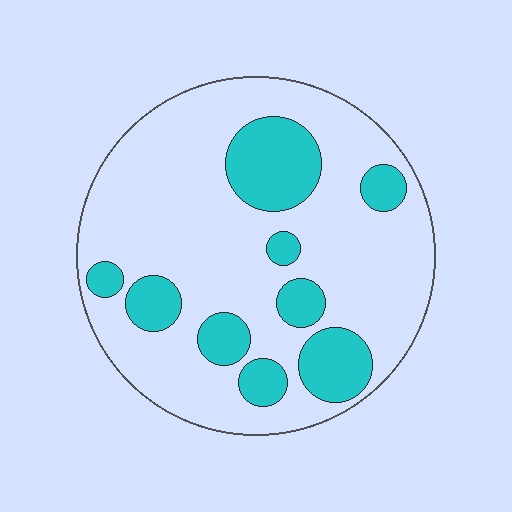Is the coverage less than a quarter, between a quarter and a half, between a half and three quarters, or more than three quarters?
Less than a quarter.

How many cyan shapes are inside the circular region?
9.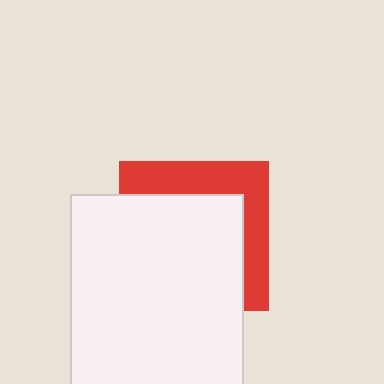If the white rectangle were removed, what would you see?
You would see the complete red square.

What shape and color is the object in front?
The object in front is a white rectangle.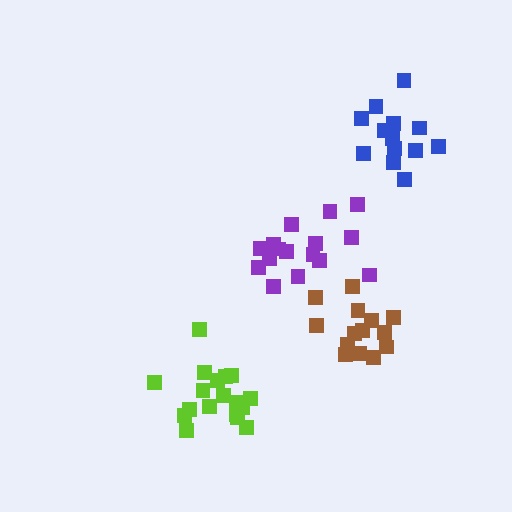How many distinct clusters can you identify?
There are 4 distinct clusters.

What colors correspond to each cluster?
The clusters are colored: blue, purple, lime, brown.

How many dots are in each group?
Group 1: 13 dots, Group 2: 16 dots, Group 3: 18 dots, Group 4: 14 dots (61 total).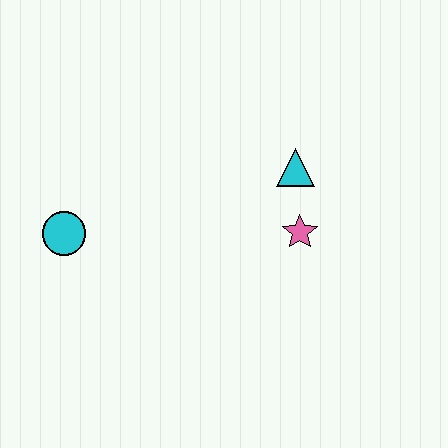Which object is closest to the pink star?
The cyan triangle is closest to the pink star.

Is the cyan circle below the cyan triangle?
Yes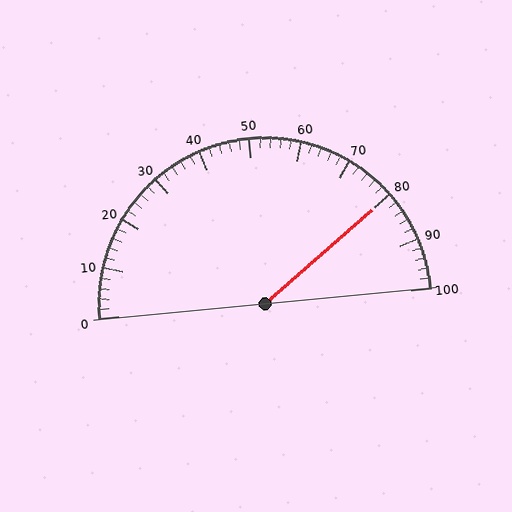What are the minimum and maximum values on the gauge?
The gauge ranges from 0 to 100.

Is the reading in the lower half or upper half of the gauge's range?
The reading is in the upper half of the range (0 to 100).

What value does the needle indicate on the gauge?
The needle indicates approximately 80.